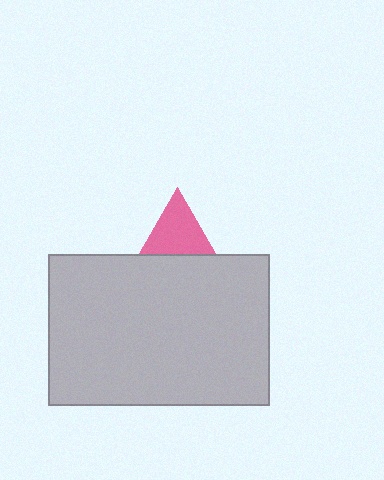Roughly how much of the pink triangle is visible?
A small part of it is visible (roughly 39%).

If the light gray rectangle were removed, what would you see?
You would see the complete pink triangle.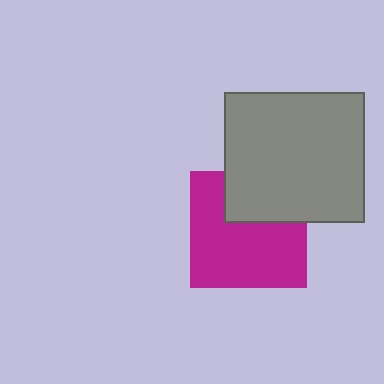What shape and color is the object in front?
The object in front is a gray rectangle.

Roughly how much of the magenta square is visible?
Most of it is visible (roughly 68%).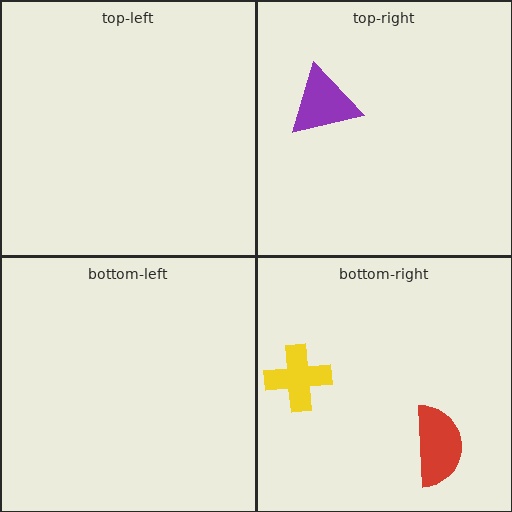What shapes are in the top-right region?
The purple triangle.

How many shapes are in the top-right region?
1.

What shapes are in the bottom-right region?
The yellow cross, the red semicircle.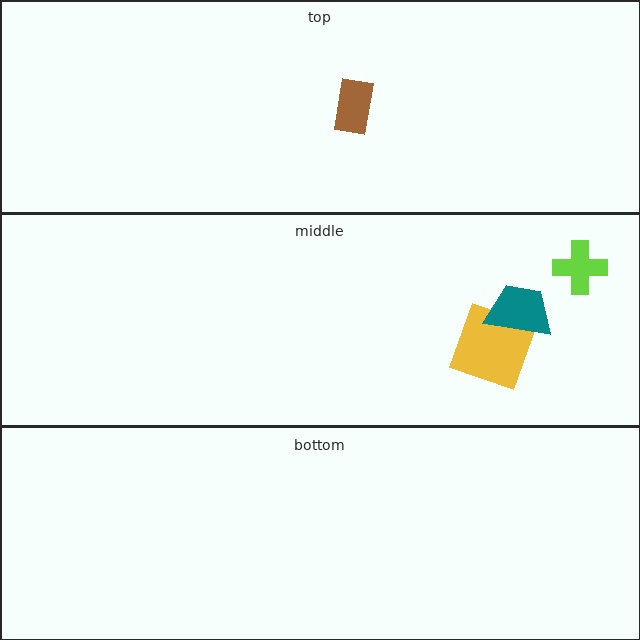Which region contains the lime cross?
The middle region.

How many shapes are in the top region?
1.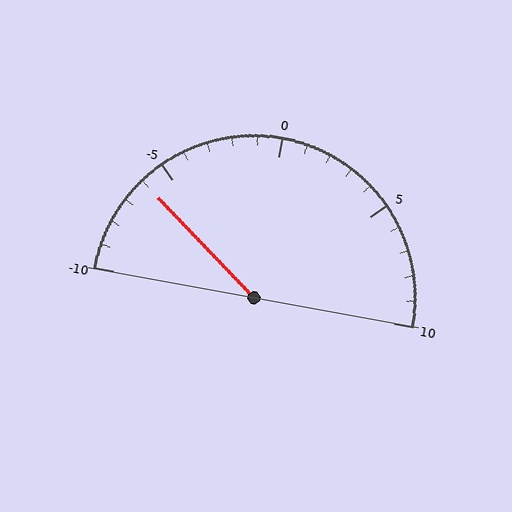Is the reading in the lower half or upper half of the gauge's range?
The reading is in the lower half of the range (-10 to 10).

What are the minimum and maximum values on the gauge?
The gauge ranges from -10 to 10.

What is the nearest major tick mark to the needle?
The nearest major tick mark is -5.